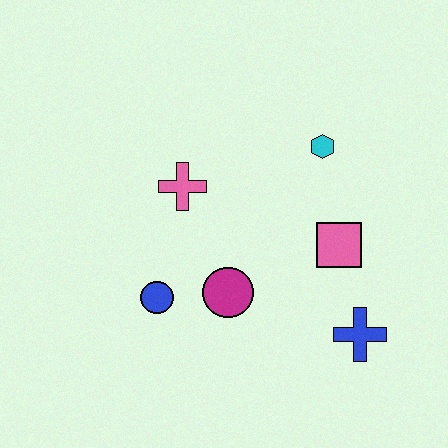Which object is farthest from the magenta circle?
The cyan hexagon is farthest from the magenta circle.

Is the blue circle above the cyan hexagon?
No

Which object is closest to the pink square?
The blue cross is closest to the pink square.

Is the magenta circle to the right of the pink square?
No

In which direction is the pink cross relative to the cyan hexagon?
The pink cross is to the left of the cyan hexagon.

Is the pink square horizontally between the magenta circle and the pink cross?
No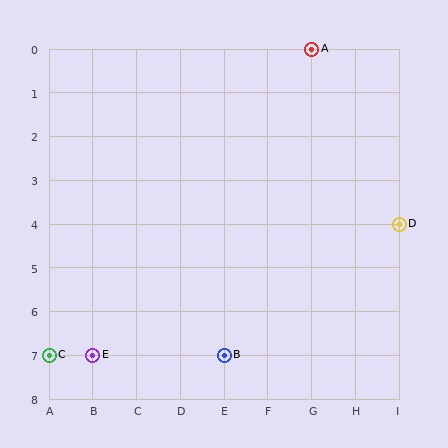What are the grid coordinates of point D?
Point D is at grid coordinates (I, 4).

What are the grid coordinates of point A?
Point A is at grid coordinates (G, 0).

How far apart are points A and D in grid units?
Points A and D are 2 columns and 4 rows apart (about 4.5 grid units diagonally).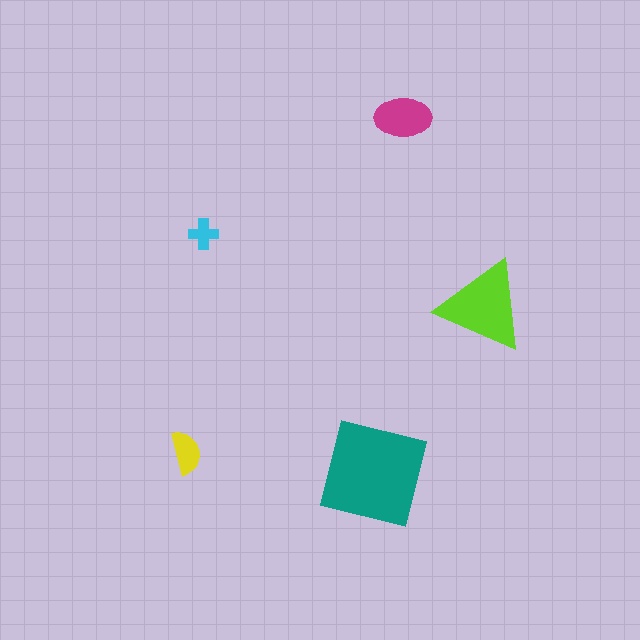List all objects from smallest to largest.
The cyan cross, the yellow semicircle, the magenta ellipse, the lime triangle, the teal square.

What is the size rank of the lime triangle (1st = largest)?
2nd.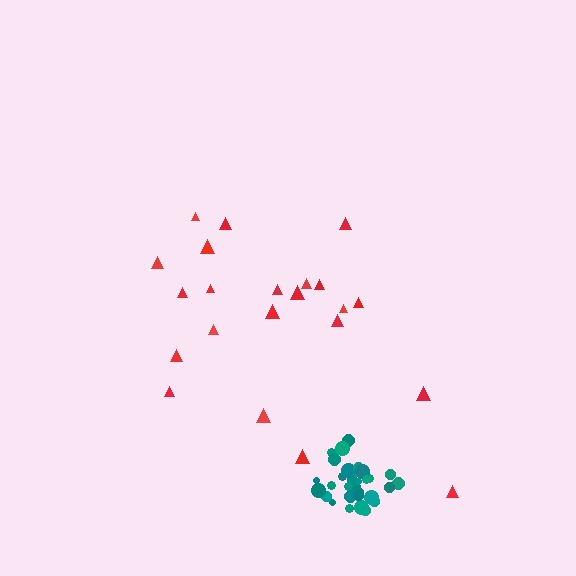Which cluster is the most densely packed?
Teal.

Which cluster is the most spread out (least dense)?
Red.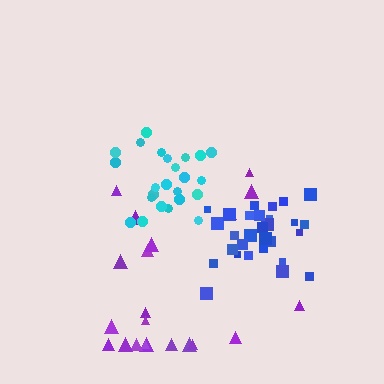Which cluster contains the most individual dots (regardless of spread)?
Blue (29).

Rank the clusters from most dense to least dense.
blue, cyan, purple.